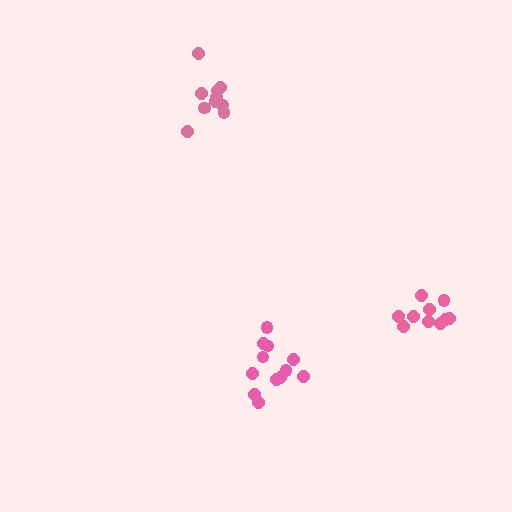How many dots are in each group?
Group 1: 10 dots, Group 2: 12 dots, Group 3: 10 dots (32 total).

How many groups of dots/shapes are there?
There are 3 groups.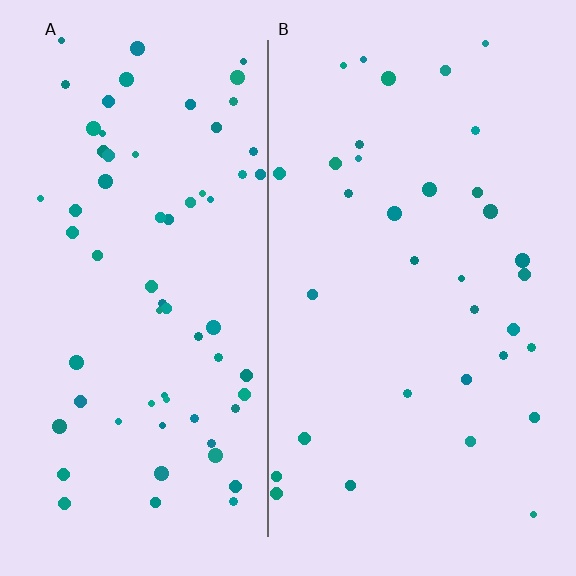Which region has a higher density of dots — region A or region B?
A (the left).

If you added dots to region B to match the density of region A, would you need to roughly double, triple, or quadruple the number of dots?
Approximately double.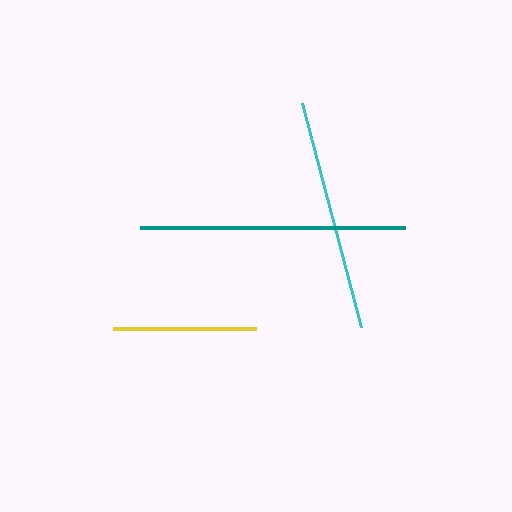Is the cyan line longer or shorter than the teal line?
The teal line is longer than the cyan line.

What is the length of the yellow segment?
The yellow segment is approximately 143 pixels long.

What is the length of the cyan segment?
The cyan segment is approximately 232 pixels long.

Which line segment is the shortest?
The yellow line is the shortest at approximately 143 pixels.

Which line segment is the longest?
The teal line is the longest at approximately 265 pixels.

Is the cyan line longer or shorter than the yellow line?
The cyan line is longer than the yellow line.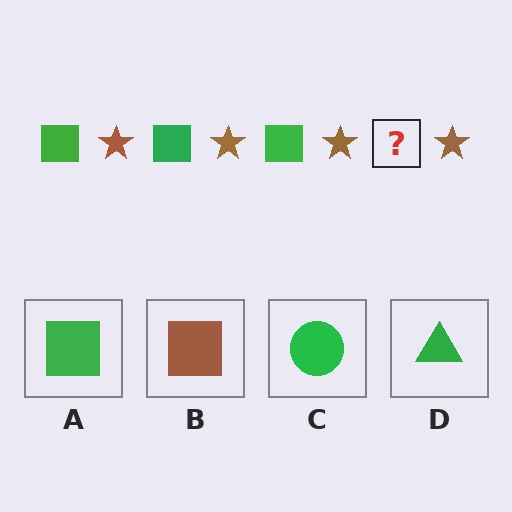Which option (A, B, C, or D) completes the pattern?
A.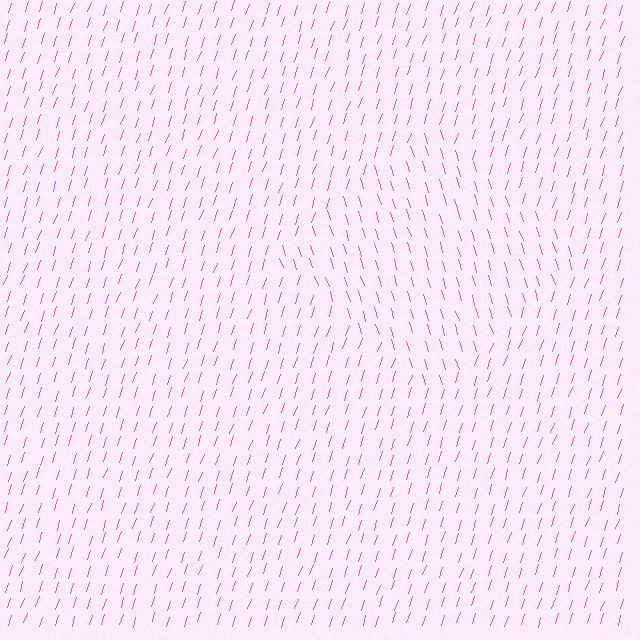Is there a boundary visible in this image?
Yes, there is a texture boundary formed by a change in line orientation.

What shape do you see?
I see a diamond.